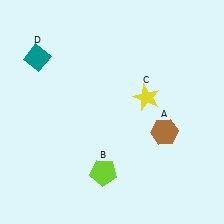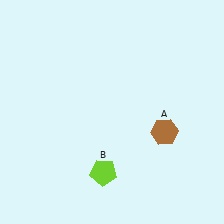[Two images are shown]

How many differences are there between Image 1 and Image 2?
There are 2 differences between the two images.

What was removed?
The yellow star (C), the teal diamond (D) were removed in Image 2.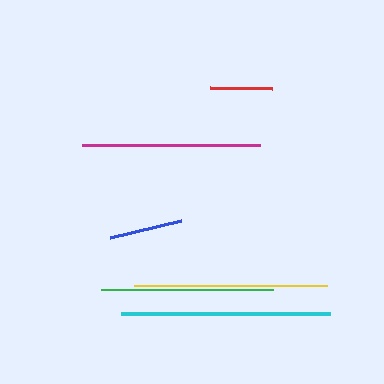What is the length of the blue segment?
The blue segment is approximately 74 pixels long.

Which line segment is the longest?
The cyan line is the longest at approximately 209 pixels.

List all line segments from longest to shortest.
From longest to shortest: cyan, yellow, magenta, green, blue, red.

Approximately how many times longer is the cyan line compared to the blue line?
The cyan line is approximately 2.8 times the length of the blue line.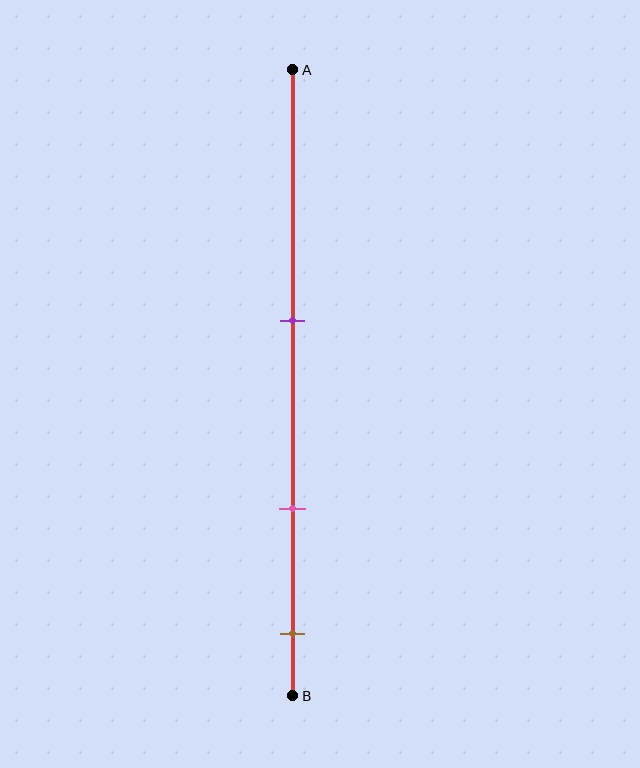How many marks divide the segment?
There are 3 marks dividing the segment.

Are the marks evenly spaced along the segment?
Yes, the marks are approximately evenly spaced.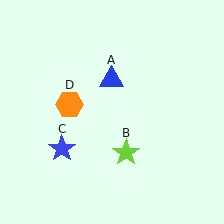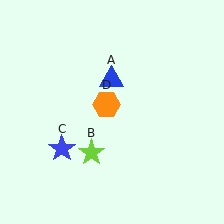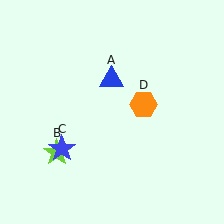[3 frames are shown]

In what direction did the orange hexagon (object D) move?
The orange hexagon (object D) moved right.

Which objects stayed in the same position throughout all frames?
Blue triangle (object A) and blue star (object C) remained stationary.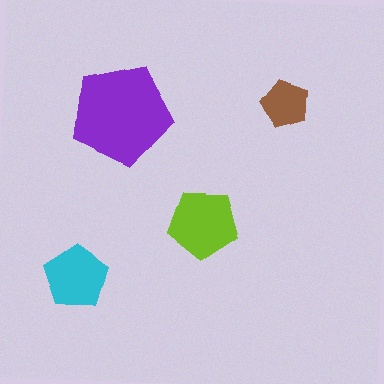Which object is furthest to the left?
The cyan pentagon is leftmost.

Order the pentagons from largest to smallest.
the purple one, the lime one, the cyan one, the brown one.